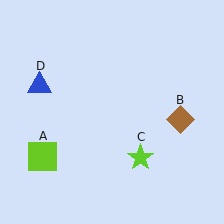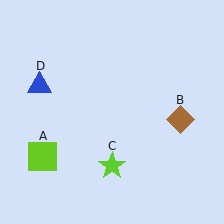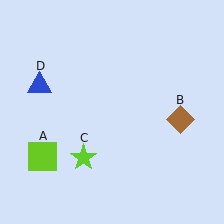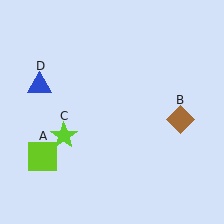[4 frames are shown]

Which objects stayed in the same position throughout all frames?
Lime square (object A) and brown diamond (object B) and blue triangle (object D) remained stationary.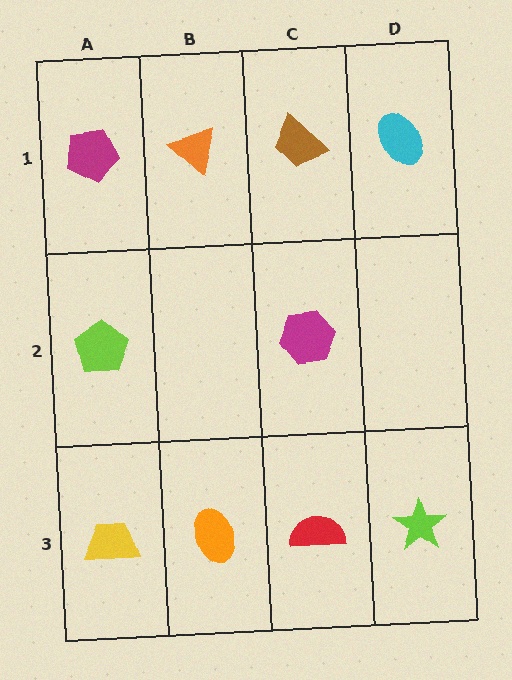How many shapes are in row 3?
4 shapes.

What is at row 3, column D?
A lime star.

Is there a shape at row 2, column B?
No, that cell is empty.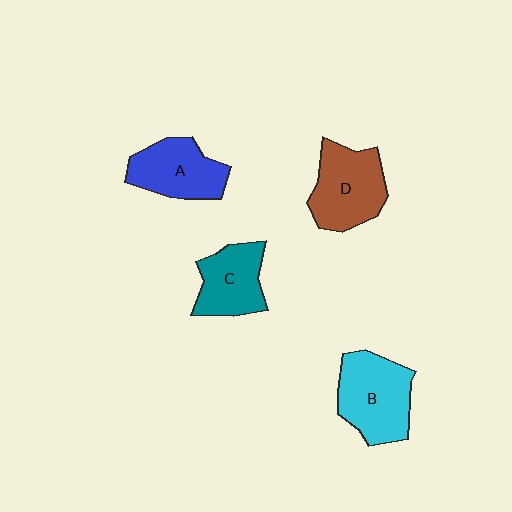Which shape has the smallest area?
Shape C (teal).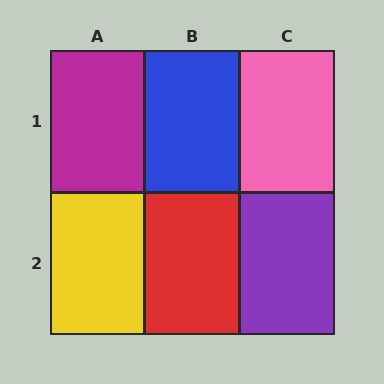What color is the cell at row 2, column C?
Purple.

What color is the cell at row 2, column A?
Yellow.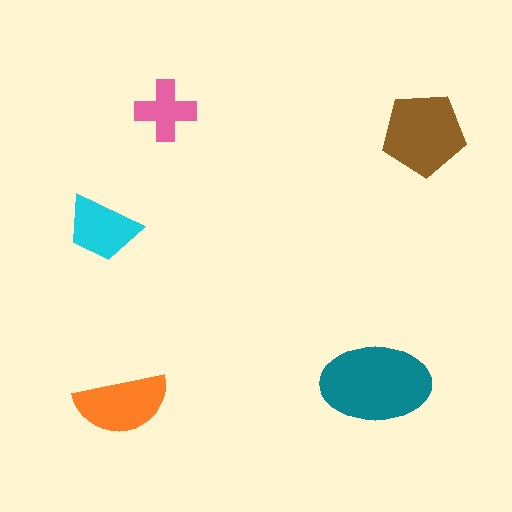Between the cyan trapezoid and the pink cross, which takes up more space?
The cyan trapezoid.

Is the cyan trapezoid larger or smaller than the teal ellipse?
Smaller.